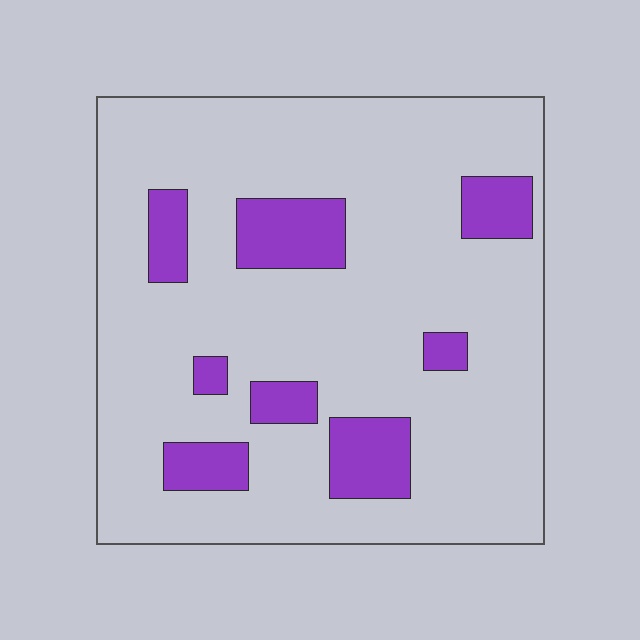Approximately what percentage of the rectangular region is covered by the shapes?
Approximately 15%.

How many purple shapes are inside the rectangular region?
8.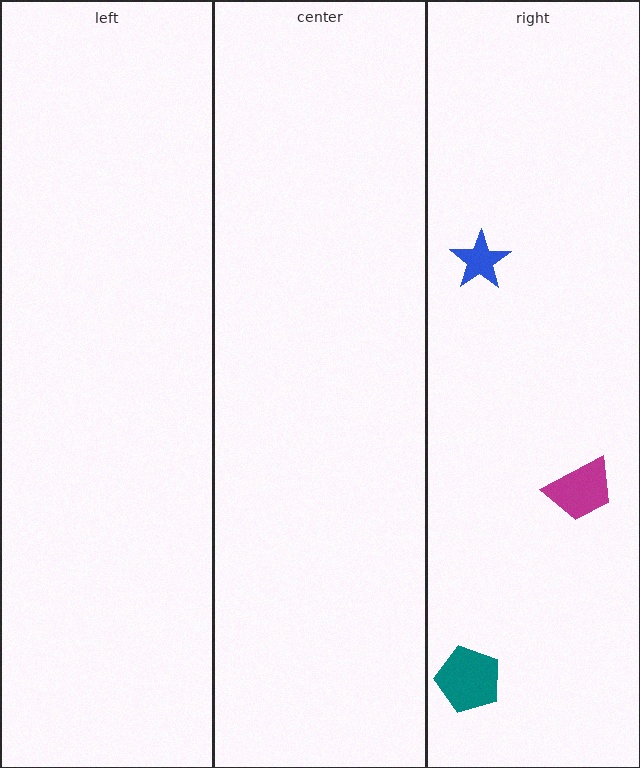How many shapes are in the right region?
3.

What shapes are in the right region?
The blue star, the teal pentagon, the magenta trapezoid.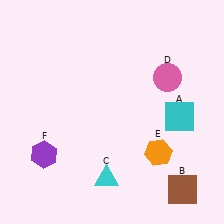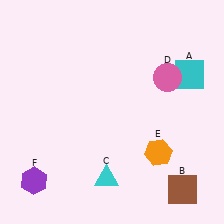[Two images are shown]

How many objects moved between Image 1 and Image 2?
2 objects moved between the two images.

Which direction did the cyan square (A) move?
The cyan square (A) moved up.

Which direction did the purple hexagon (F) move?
The purple hexagon (F) moved down.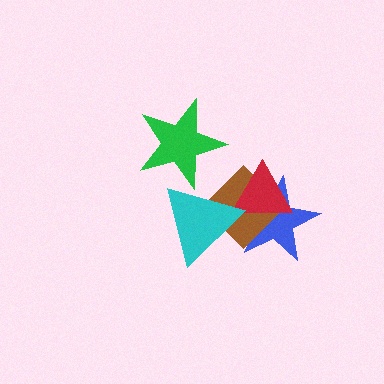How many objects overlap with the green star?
1 object overlaps with the green star.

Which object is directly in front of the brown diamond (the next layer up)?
The red triangle is directly in front of the brown diamond.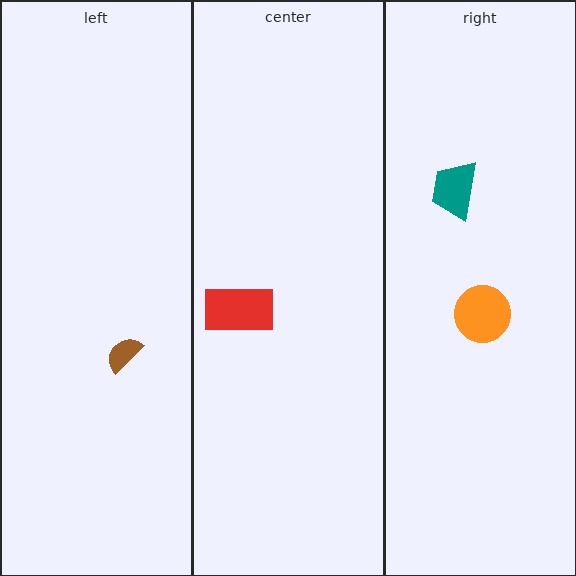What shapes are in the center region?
The red rectangle.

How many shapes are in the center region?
1.